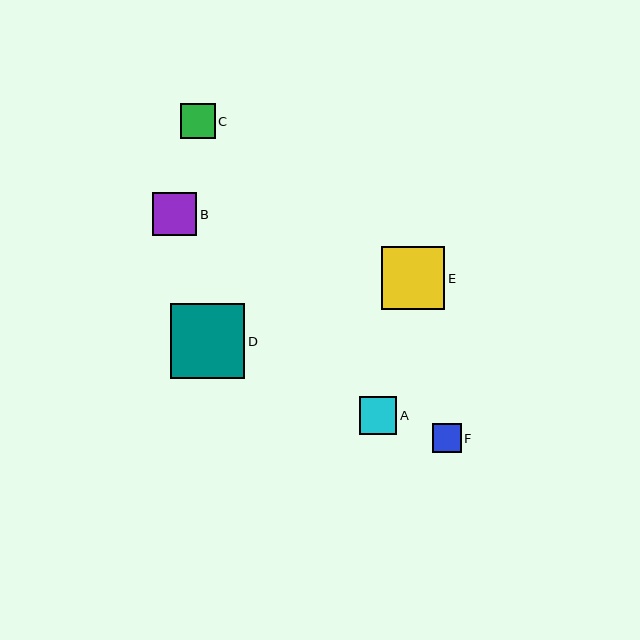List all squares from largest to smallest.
From largest to smallest: D, E, B, A, C, F.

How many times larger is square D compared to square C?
Square D is approximately 2.1 times the size of square C.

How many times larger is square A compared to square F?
Square A is approximately 1.3 times the size of square F.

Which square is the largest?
Square D is the largest with a size of approximately 74 pixels.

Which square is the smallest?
Square F is the smallest with a size of approximately 29 pixels.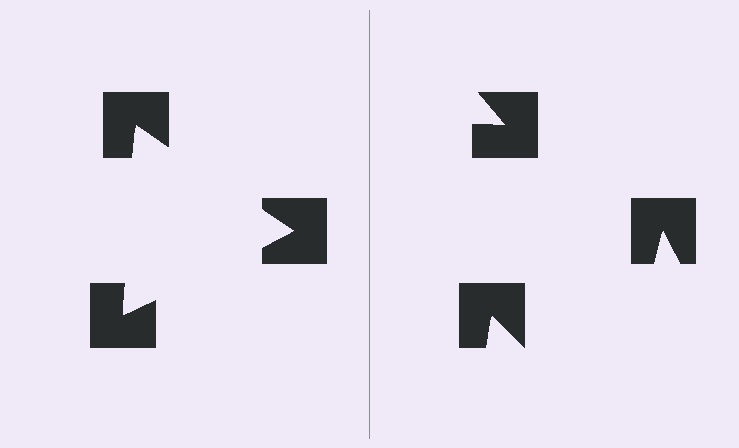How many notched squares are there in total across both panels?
6 — 3 on each side.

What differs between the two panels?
The notched squares are positioned identically on both sides; only the wedge orientations differ. On the left they align to a triangle; on the right they are misaligned.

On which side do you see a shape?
An illusory triangle appears on the left side. On the right side the wedge cuts are rotated, so no coherent shape forms.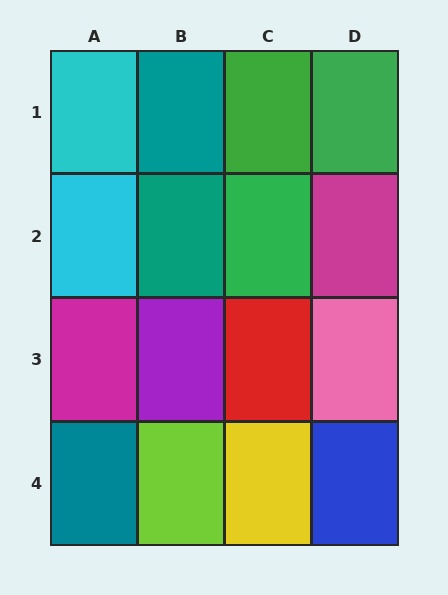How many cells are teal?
3 cells are teal.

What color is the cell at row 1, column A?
Cyan.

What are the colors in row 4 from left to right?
Teal, lime, yellow, blue.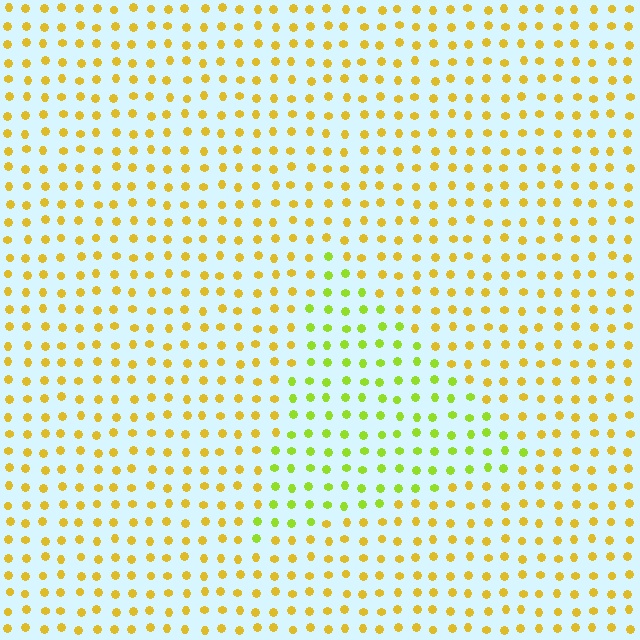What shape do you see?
I see a triangle.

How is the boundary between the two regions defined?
The boundary is defined purely by a slight shift in hue (about 37 degrees). Spacing, size, and orientation are identical on both sides.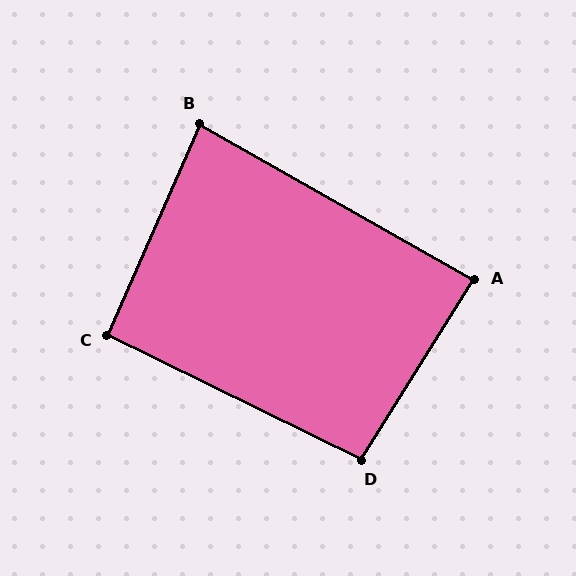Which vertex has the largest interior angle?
D, at approximately 96 degrees.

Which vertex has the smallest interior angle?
B, at approximately 84 degrees.